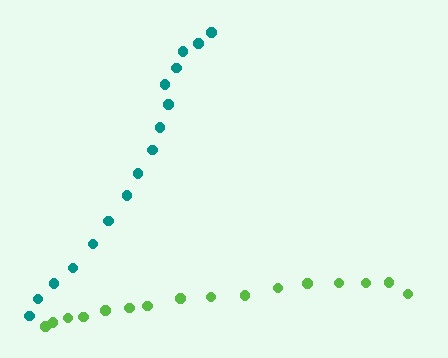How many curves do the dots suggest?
There are 2 distinct paths.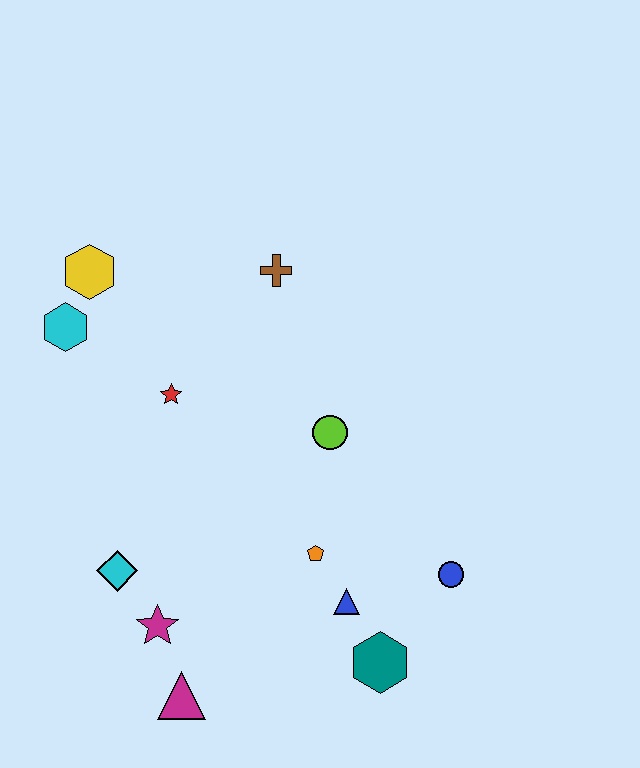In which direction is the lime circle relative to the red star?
The lime circle is to the right of the red star.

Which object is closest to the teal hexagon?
The blue triangle is closest to the teal hexagon.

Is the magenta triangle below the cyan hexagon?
Yes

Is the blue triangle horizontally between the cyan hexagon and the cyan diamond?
No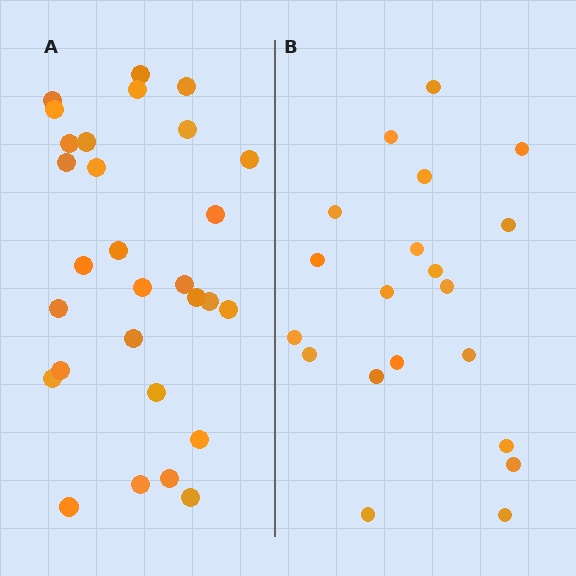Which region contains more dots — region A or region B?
Region A (the left region) has more dots.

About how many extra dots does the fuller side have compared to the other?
Region A has roughly 8 or so more dots than region B.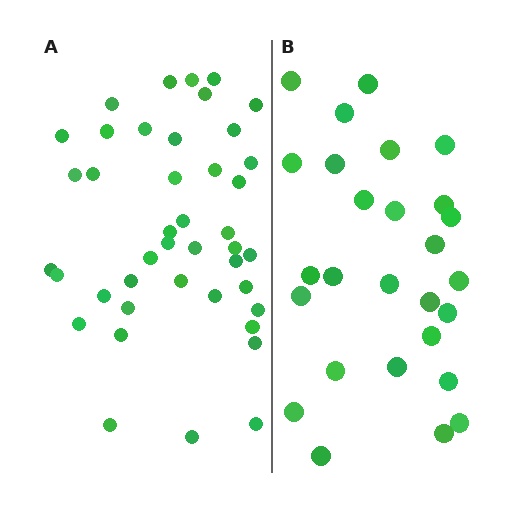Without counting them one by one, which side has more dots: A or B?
Region A (the left region) has more dots.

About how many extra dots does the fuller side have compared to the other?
Region A has approximately 15 more dots than region B.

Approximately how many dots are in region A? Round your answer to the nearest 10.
About 40 dots. (The exact count is 42, which rounds to 40.)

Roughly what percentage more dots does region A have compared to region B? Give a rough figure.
About 55% more.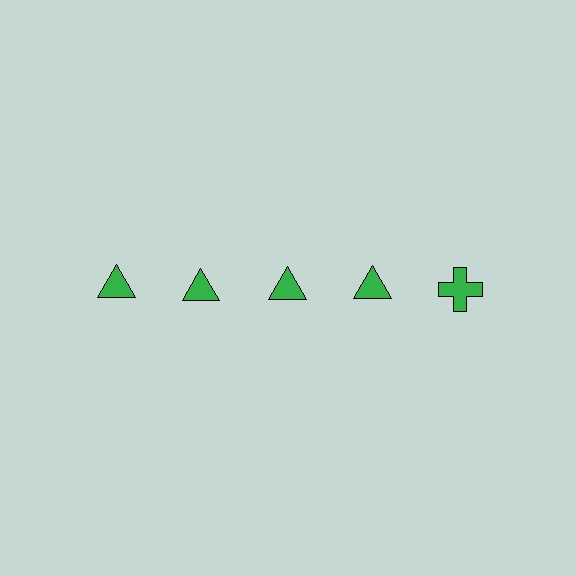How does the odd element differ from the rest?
It has a different shape: cross instead of triangle.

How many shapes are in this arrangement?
There are 5 shapes arranged in a grid pattern.